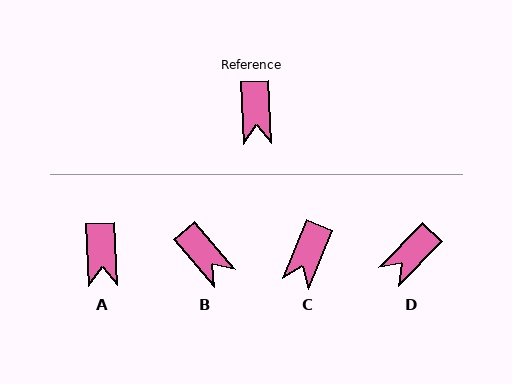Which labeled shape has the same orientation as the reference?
A.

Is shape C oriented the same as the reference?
No, it is off by about 25 degrees.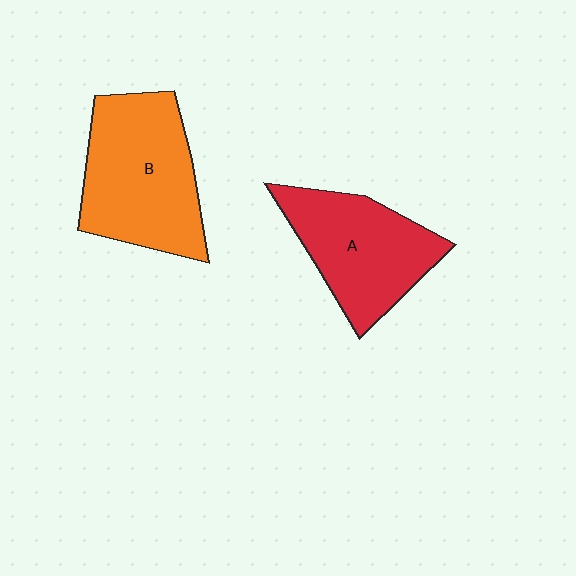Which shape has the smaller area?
Shape A (red).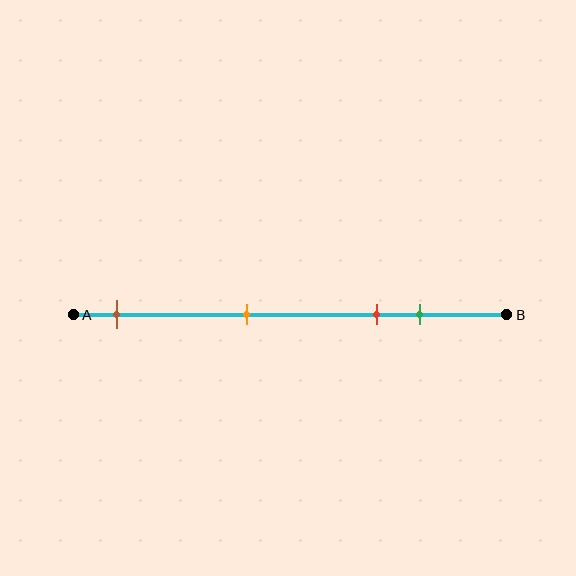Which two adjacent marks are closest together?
The red and green marks are the closest adjacent pair.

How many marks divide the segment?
There are 4 marks dividing the segment.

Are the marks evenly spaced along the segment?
No, the marks are not evenly spaced.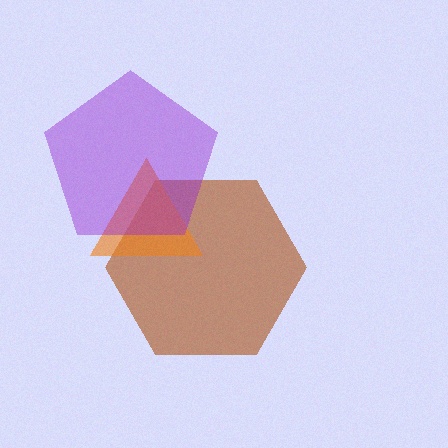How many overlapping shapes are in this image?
There are 3 overlapping shapes in the image.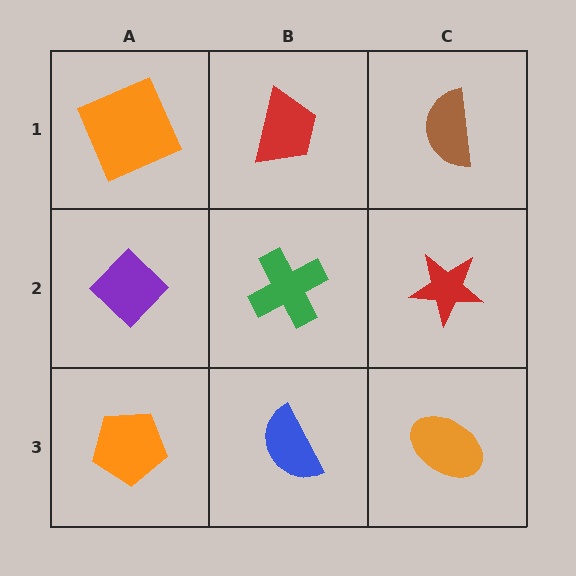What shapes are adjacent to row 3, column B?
A green cross (row 2, column B), an orange pentagon (row 3, column A), an orange ellipse (row 3, column C).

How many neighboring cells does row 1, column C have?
2.